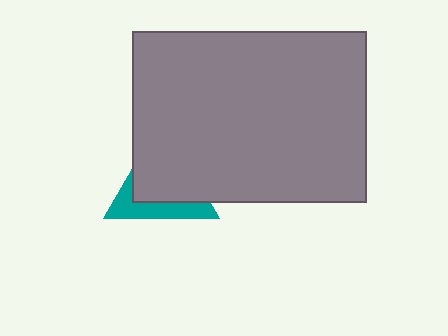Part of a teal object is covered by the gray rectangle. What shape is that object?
It is a triangle.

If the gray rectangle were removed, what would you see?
You would see the complete teal triangle.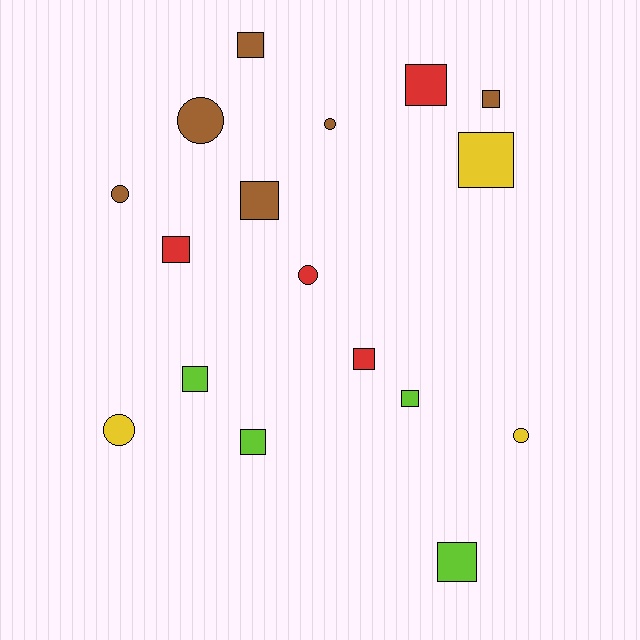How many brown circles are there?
There are 3 brown circles.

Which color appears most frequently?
Brown, with 6 objects.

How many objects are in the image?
There are 17 objects.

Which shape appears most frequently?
Square, with 11 objects.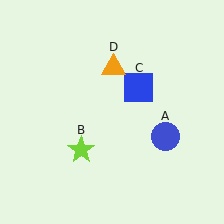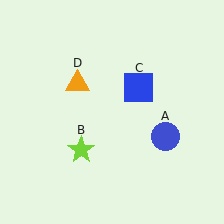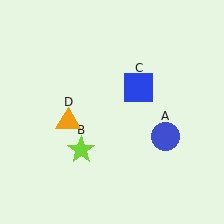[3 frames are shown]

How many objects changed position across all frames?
1 object changed position: orange triangle (object D).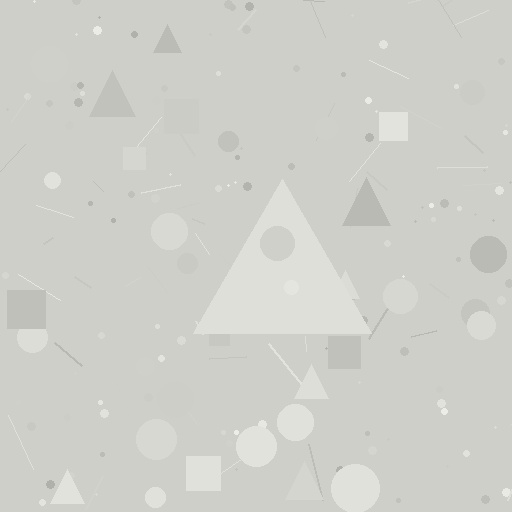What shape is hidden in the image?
A triangle is hidden in the image.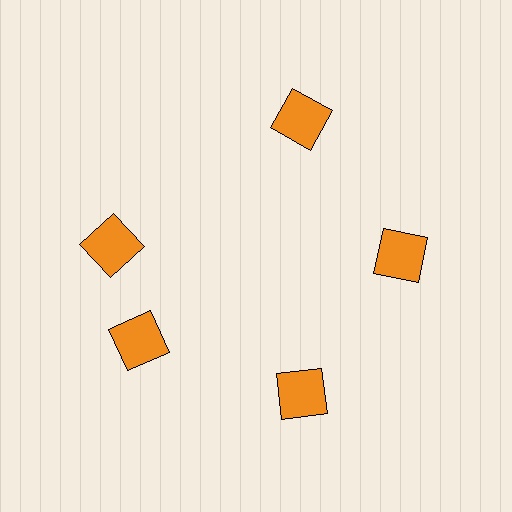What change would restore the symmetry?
The symmetry would be restored by rotating it back into even spacing with its neighbors so that all 5 squares sit at equal angles and equal distance from the center.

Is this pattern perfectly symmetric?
No. The 5 orange squares are arranged in a ring, but one element near the 10 o'clock position is rotated out of alignment along the ring, breaking the 5-fold rotational symmetry.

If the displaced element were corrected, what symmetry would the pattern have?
It would have 5-fold rotational symmetry — the pattern would map onto itself every 72 degrees.